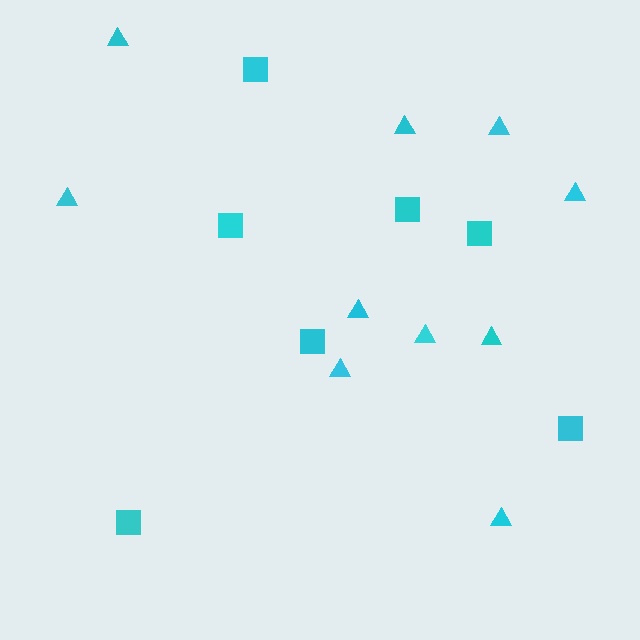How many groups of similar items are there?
There are 2 groups: one group of triangles (10) and one group of squares (7).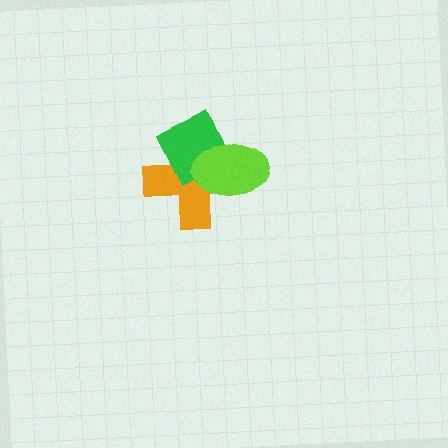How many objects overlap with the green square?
2 objects overlap with the green square.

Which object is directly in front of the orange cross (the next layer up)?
The green square is directly in front of the orange cross.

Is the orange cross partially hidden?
Yes, it is partially covered by another shape.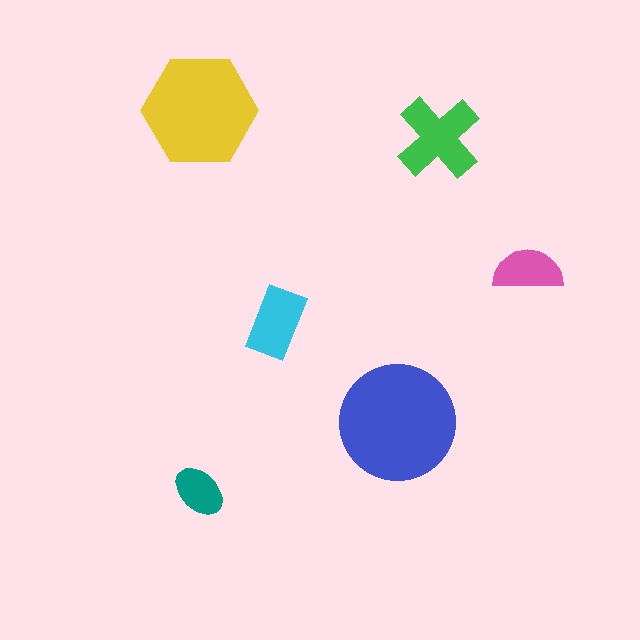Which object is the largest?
The blue circle.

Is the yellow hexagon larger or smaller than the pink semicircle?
Larger.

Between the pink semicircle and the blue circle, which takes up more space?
The blue circle.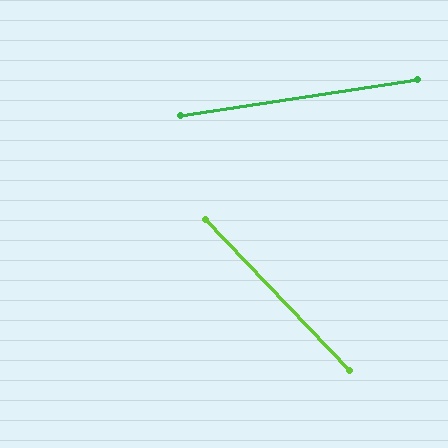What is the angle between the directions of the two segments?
Approximately 55 degrees.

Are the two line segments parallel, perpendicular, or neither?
Neither parallel nor perpendicular — they differ by about 55°.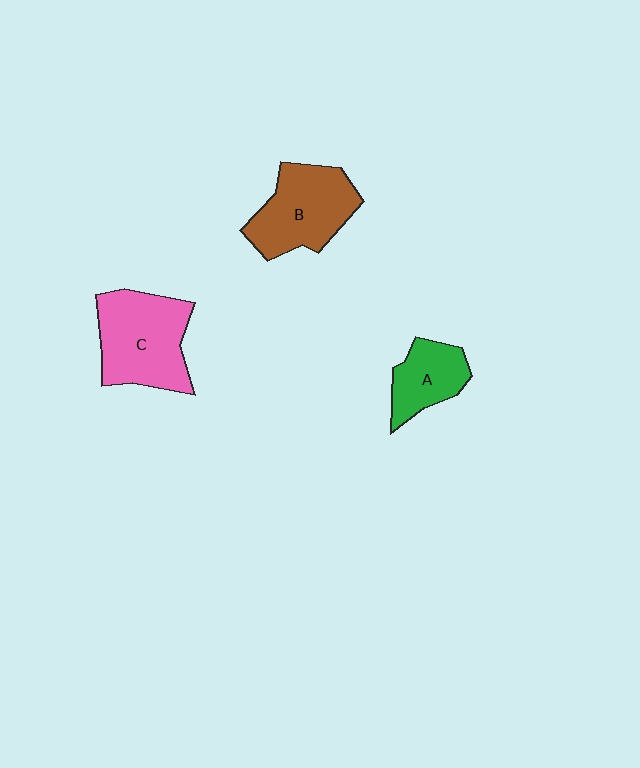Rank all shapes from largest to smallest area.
From largest to smallest: C (pink), B (brown), A (green).